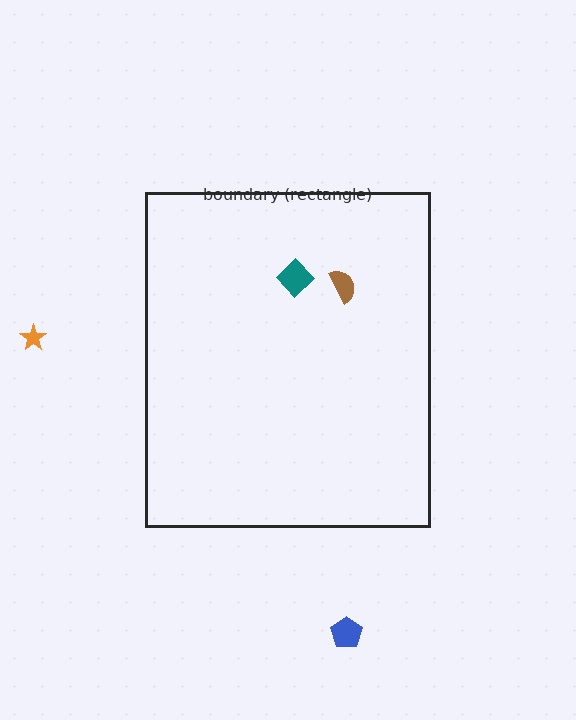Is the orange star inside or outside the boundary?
Outside.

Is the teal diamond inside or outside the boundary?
Inside.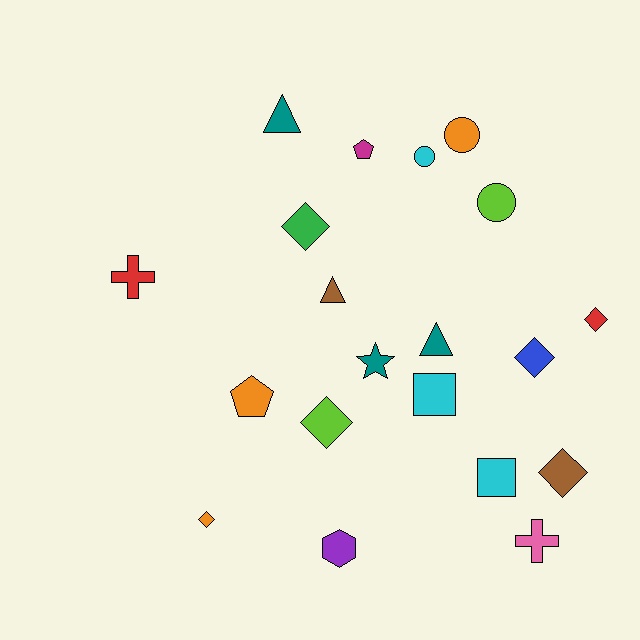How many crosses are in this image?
There are 2 crosses.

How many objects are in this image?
There are 20 objects.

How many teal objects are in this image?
There are 3 teal objects.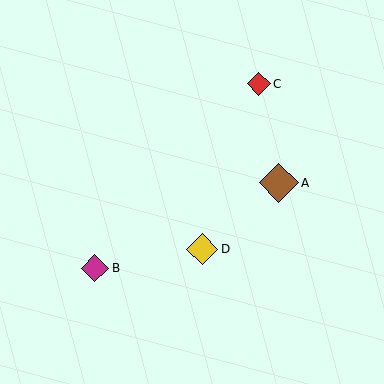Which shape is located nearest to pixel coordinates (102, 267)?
The magenta diamond (labeled B) at (95, 268) is nearest to that location.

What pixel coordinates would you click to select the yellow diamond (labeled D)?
Click at (202, 249) to select the yellow diamond D.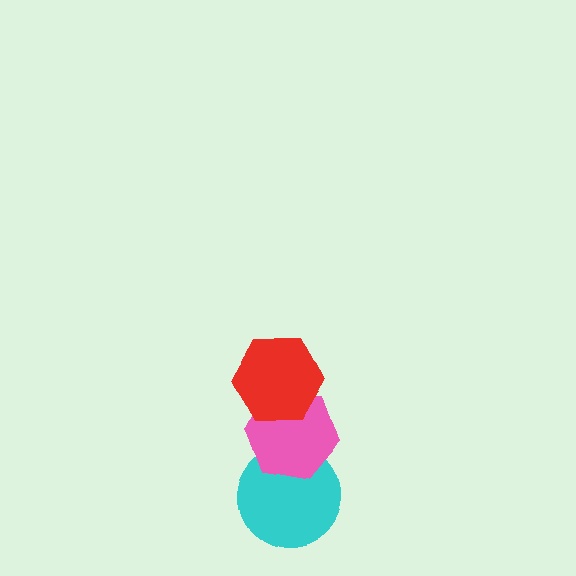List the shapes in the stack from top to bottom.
From top to bottom: the red hexagon, the pink hexagon, the cyan circle.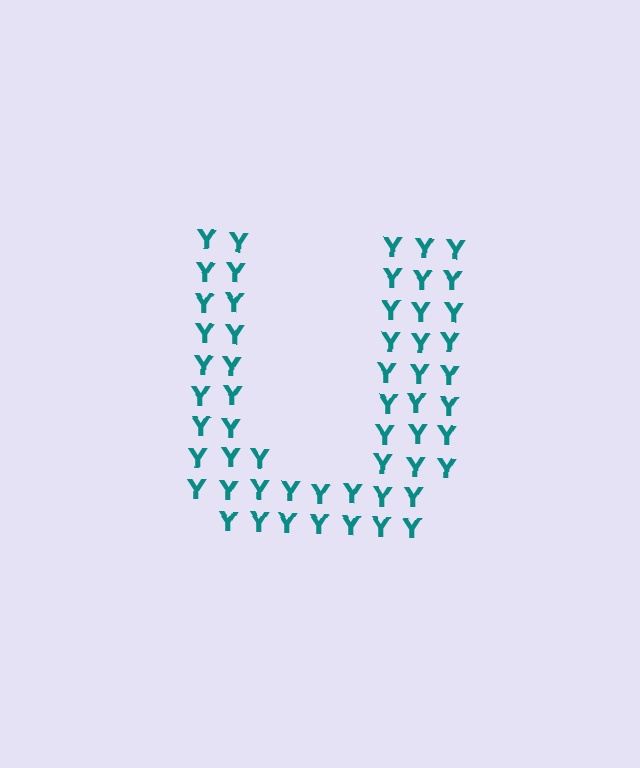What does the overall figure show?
The overall figure shows the letter U.